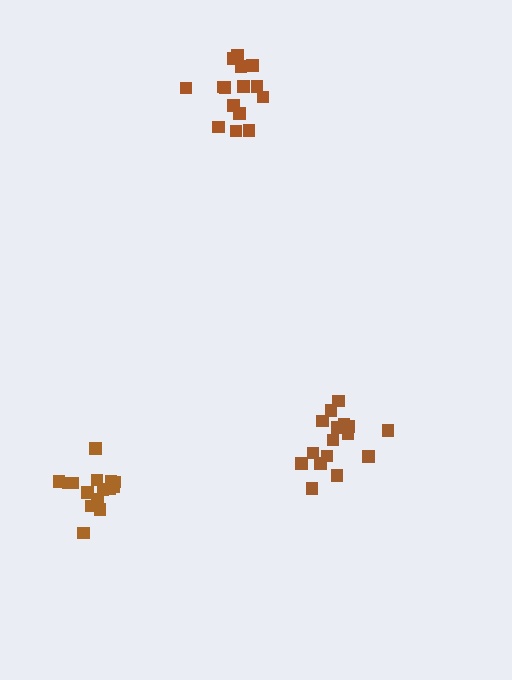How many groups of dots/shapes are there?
There are 3 groups.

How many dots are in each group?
Group 1: 17 dots, Group 2: 16 dots, Group 3: 15 dots (48 total).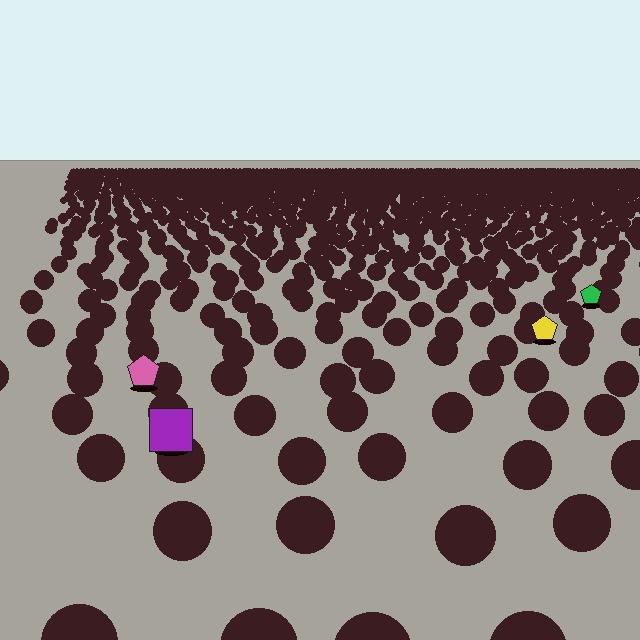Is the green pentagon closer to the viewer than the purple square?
No. The purple square is closer — you can tell from the texture gradient: the ground texture is coarser near it.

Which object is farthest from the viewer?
The green pentagon is farthest from the viewer. It appears smaller and the ground texture around it is denser.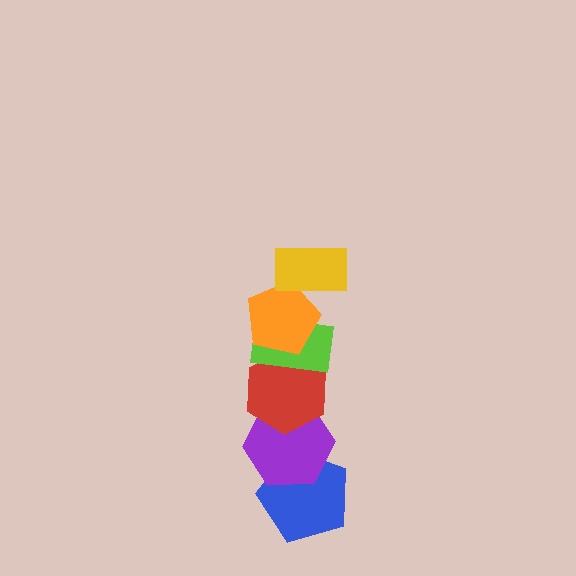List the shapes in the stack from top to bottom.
From top to bottom: the yellow rectangle, the orange pentagon, the lime rectangle, the red hexagon, the purple hexagon, the blue pentagon.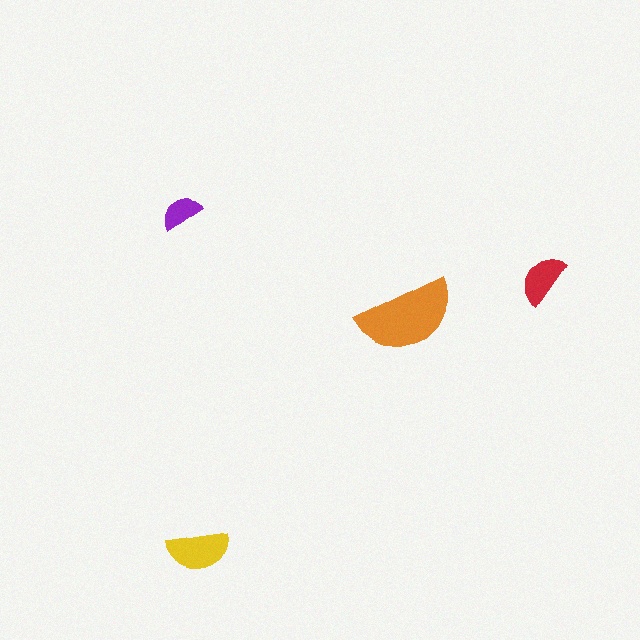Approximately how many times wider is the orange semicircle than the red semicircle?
About 2 times wider.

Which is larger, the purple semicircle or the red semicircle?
The red one.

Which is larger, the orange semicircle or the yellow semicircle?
The orange one.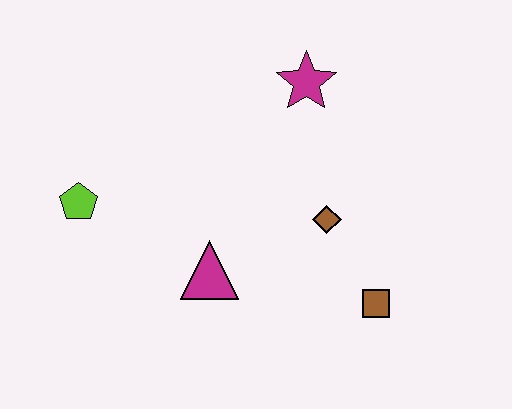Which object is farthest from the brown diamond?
The lime pentagon is farthest from the brown diamond.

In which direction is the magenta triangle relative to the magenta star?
The magenta triangle is below the magenta star.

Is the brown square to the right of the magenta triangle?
Yes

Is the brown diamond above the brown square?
Yes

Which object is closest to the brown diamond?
The brown square is closest to the brown diamond.